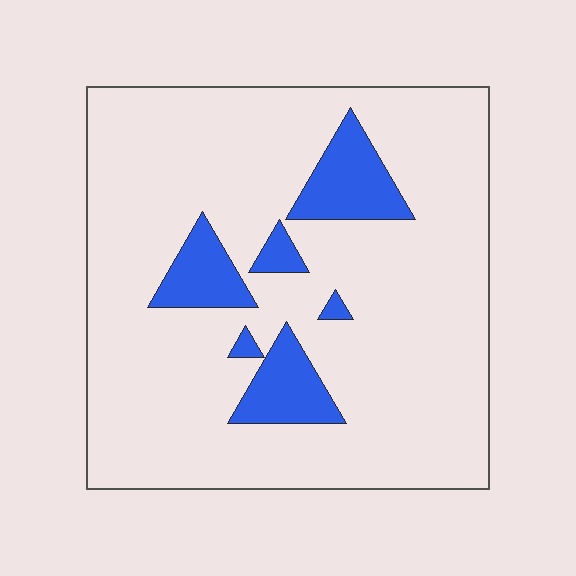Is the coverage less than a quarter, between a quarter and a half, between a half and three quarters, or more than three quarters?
Less than a quarter.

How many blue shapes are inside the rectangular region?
6.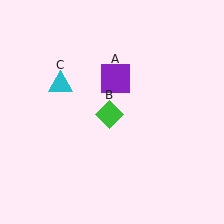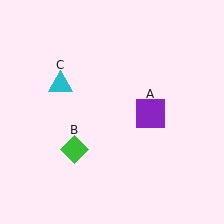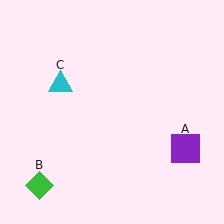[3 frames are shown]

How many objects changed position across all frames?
2 objects changed position: purple square (object A), green diamond (object B).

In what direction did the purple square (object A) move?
The purple square (object A) moved down and to the right.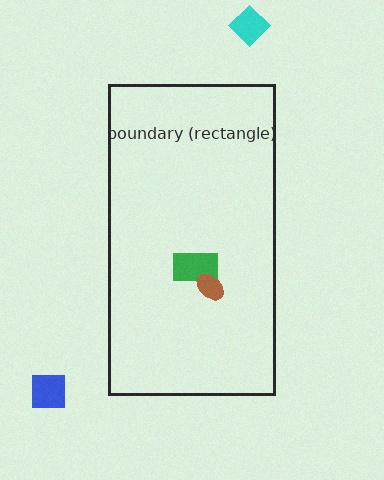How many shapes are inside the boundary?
2 inside, 2 outside.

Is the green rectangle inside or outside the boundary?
Inside.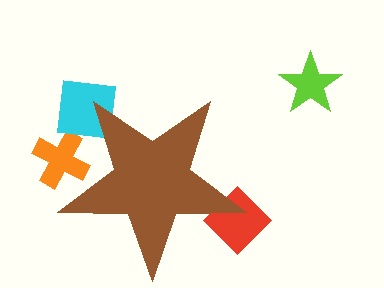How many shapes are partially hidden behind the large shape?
3 shapes are partially hidden.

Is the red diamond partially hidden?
Yes, the red diamond is partially hidden behind the brown star.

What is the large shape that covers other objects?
A brown star.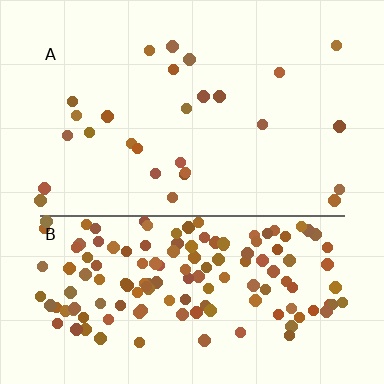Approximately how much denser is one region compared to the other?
Approximately 5.4× — region B over region A.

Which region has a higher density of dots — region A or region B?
B (the bottom).